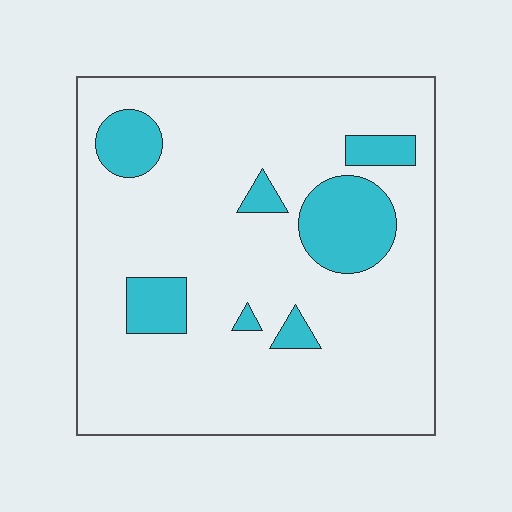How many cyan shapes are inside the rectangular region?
7.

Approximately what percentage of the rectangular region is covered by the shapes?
Approximately 15%.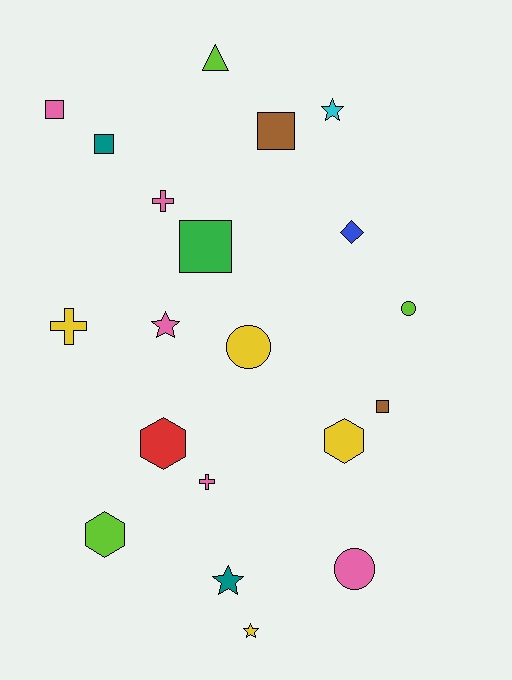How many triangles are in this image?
There is 1 triangle.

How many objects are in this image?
There are 20 objects.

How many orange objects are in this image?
There are no orange objects.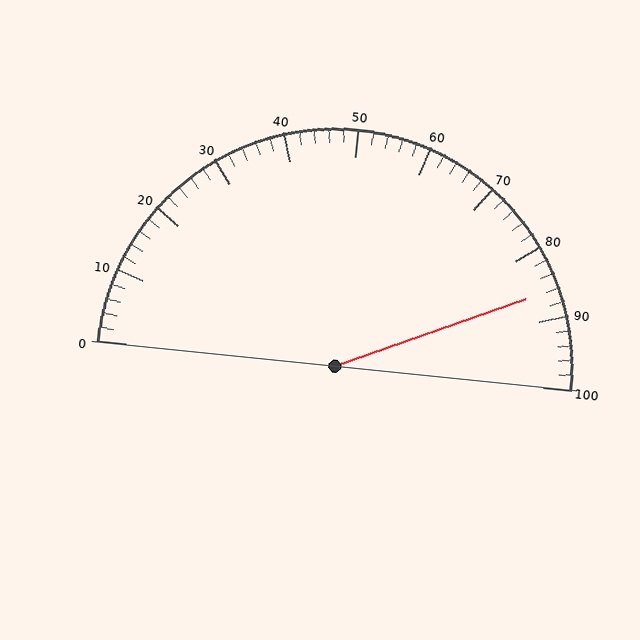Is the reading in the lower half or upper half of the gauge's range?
The reading is in the upper half of the range (0 to 100).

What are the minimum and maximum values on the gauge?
The gauge ranges from 0 to 100.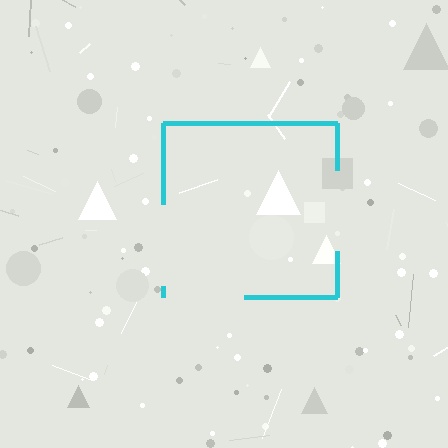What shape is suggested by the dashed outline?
The dashed outline suggests a square.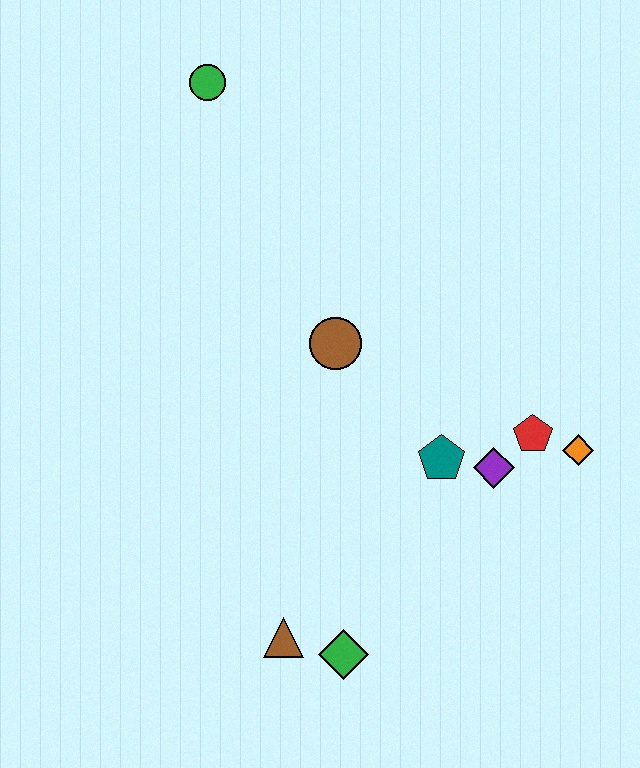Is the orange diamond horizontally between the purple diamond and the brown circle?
No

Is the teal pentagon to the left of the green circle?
No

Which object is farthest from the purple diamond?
The green circle is farthest from the purple diamond.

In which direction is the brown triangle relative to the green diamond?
The brown triangle is to the left of the green diamond.